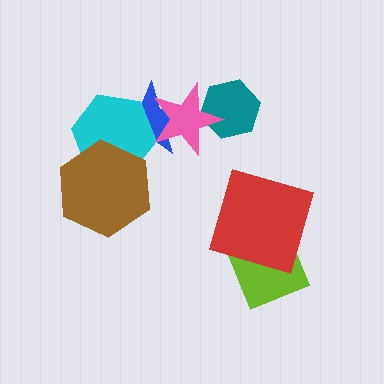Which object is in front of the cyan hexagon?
The brown hexagon is in front of the cyan hexagon.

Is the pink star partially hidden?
No, no other shape covers it.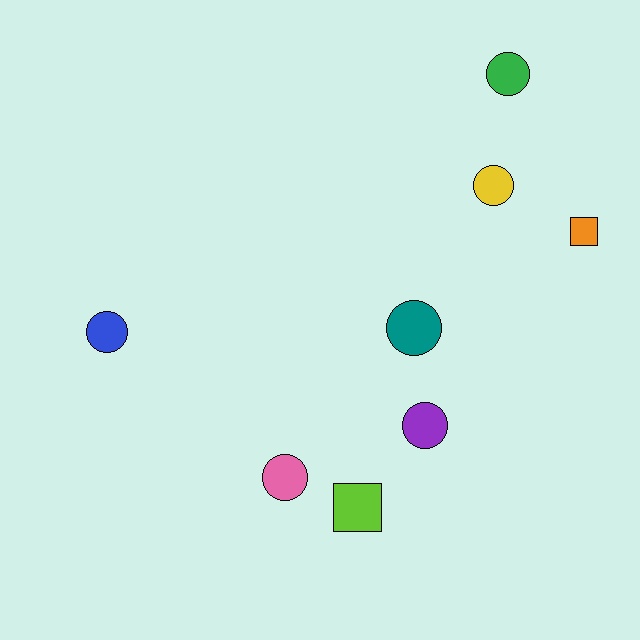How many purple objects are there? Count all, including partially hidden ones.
There is 1 purple object.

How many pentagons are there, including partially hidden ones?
There are no pentagons.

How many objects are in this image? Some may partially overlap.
There are 8 objects.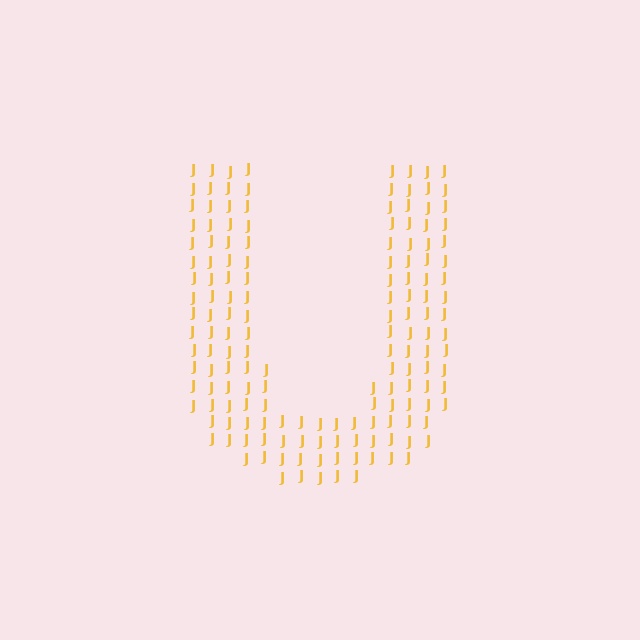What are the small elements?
The small elements are letter J's.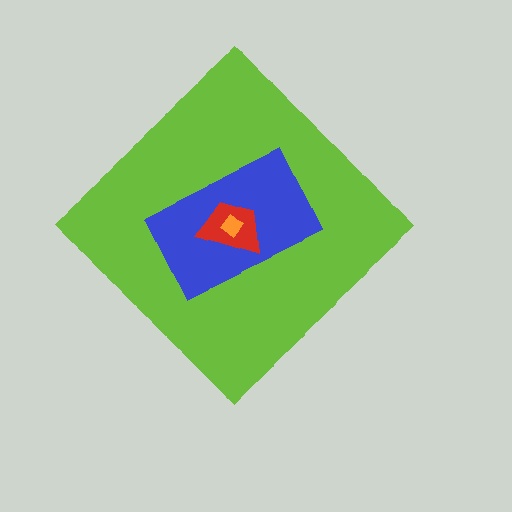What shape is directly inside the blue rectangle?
The red trapezoid.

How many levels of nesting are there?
4.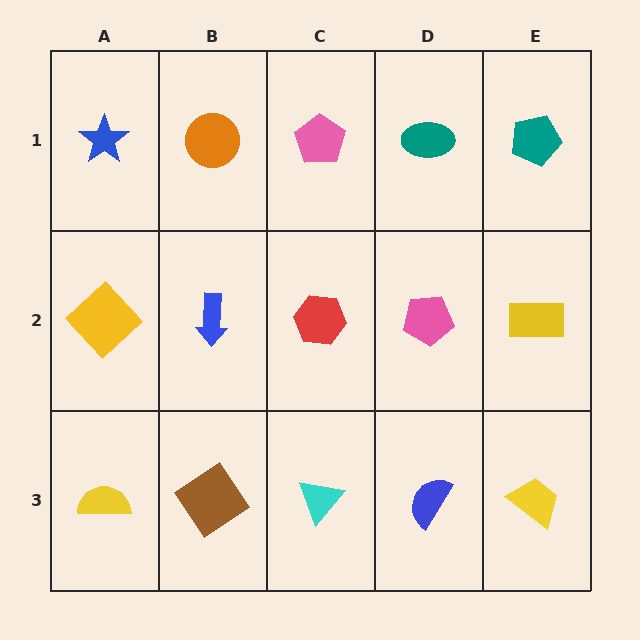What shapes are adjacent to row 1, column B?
A blue arrow (row 2, column B), a blue star (row 1, column A), a pink pentagon (row 1, column C).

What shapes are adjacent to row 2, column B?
An orange circle (row 1, column B), a brown diamond (row 3, column B), a yellow diamond (row 2, column A), a red hexagon (row 2, column C).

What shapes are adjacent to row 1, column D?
A pink pentagon (row 2, column D), a pink pentagon (row 1, column C), a teal pentagon (row 1, column E).